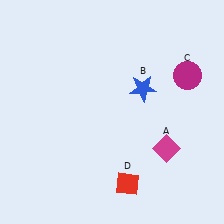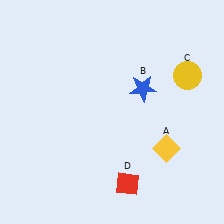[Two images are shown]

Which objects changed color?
A changed from magenta to yellow. C changed from magenta to yellow.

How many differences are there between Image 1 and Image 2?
There are 2 differences between the two images.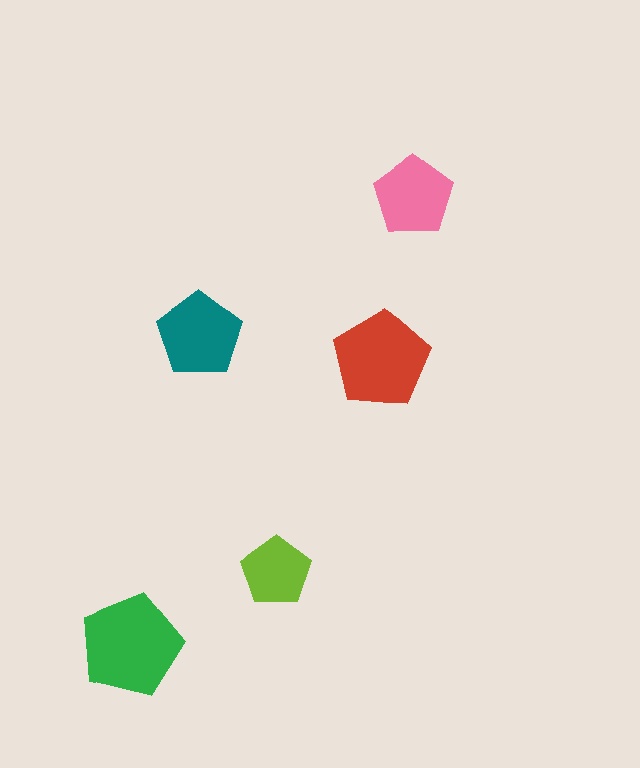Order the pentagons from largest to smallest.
the green one, the red one, the teal one, the pink one, the lime one.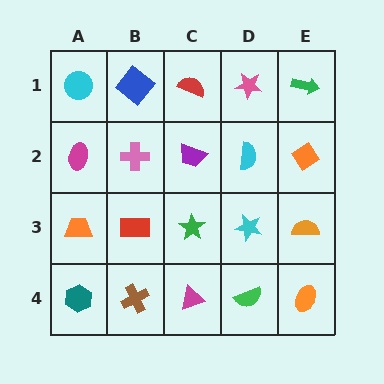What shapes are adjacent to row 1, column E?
An orange diamond (row 2, column E), a pink star (row 1, column D).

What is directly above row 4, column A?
An orange trapezoid.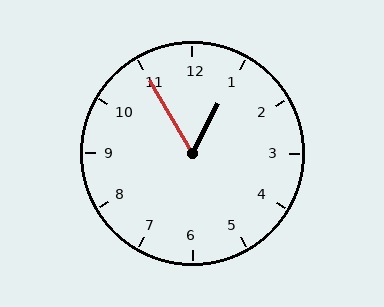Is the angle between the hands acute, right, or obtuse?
It is acute.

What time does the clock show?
12:55.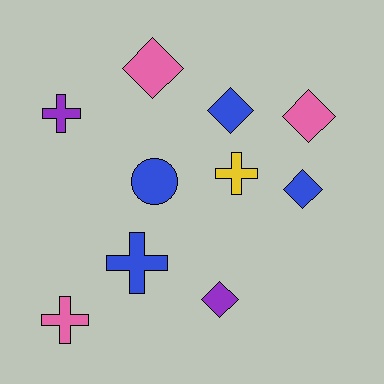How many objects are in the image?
There are 10 objects.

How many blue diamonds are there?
There are 2 blue diamonds.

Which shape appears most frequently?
Diamond, with 5 objects.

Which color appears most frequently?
Blue, with 4 objects.